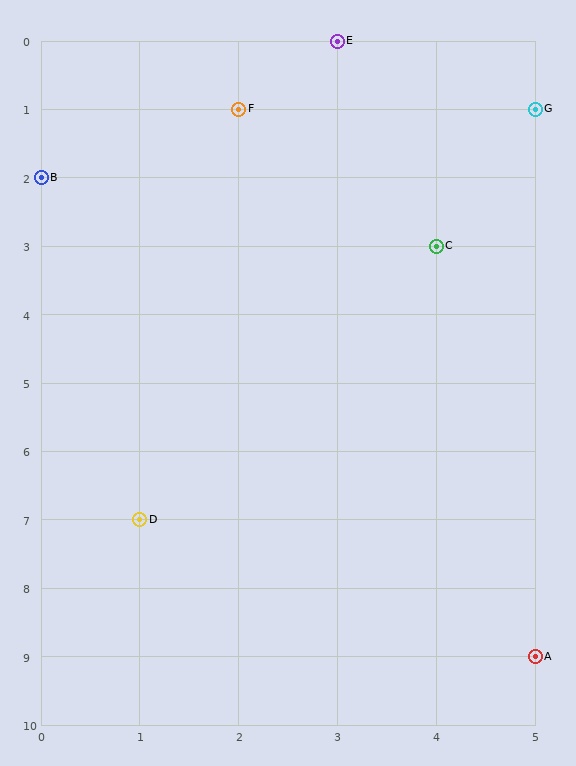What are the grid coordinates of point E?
Point E is at grid coordinates (3, 0).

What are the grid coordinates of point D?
Point D is at grid coordinates (1, 7).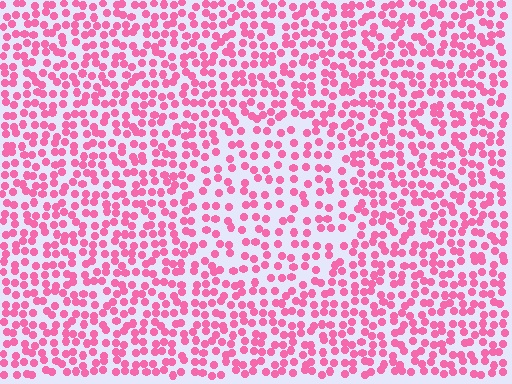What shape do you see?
I see a circle.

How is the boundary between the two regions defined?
The boundary is defined by a change in element density (approximately 1.6x ratio). All elements are the same color, size, and shape.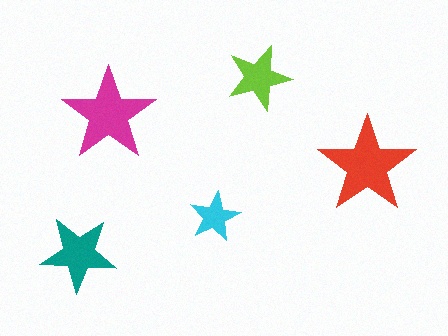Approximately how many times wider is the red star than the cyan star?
About 2 times wider.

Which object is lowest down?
The teal star is bottommost.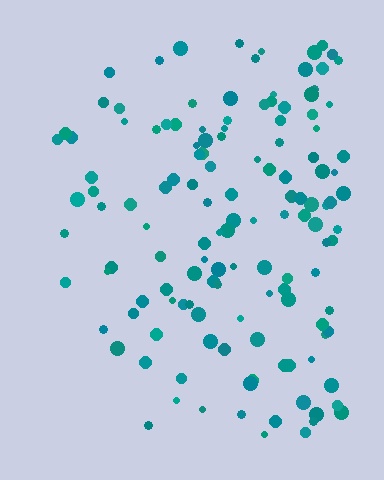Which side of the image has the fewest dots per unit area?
The left.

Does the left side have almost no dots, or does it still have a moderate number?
Still a moderate number, just noticeably fewer than the right.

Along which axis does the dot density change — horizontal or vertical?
Horizontal.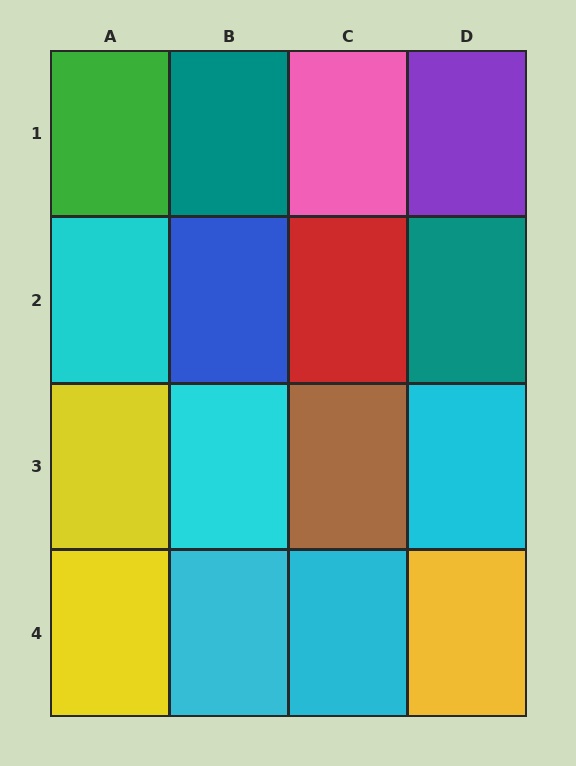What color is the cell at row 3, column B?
Cyan.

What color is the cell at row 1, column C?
Pink.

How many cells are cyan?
5 cells are cyan.